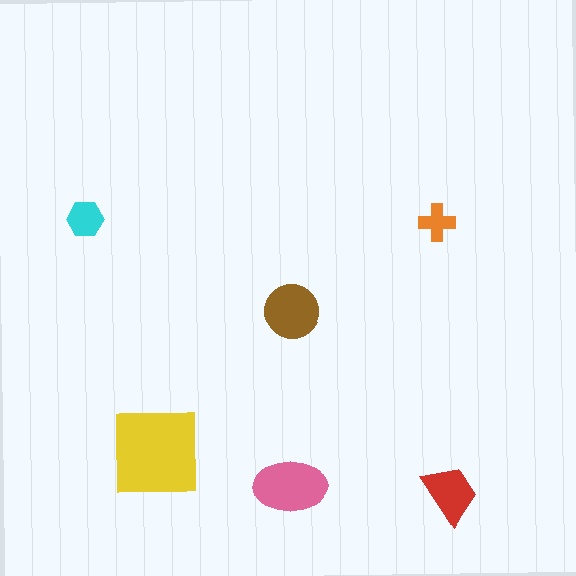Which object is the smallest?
The orange cross.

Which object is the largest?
The yellow square.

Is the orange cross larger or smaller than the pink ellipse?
Smaller.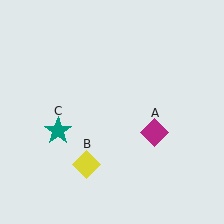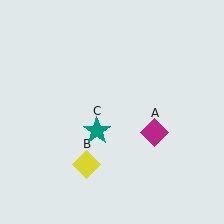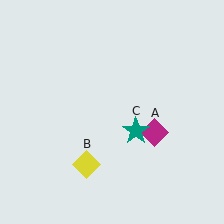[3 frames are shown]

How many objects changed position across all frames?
1 object changed position: teal star (object C).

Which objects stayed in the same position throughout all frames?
Magenta diamond (object A) and yellow diamond (object B) remained stationary.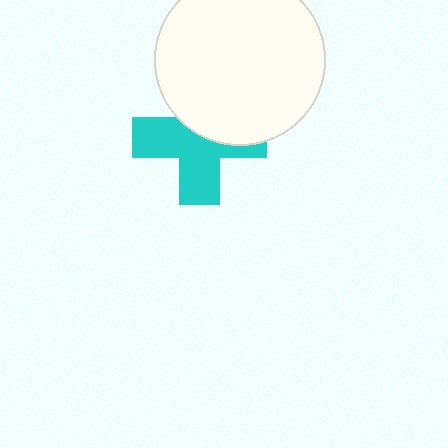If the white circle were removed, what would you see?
You would see the complete cyan cross.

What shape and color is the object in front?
The object in front is a white circle.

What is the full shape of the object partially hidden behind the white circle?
The partially hidden object is a cyan cross.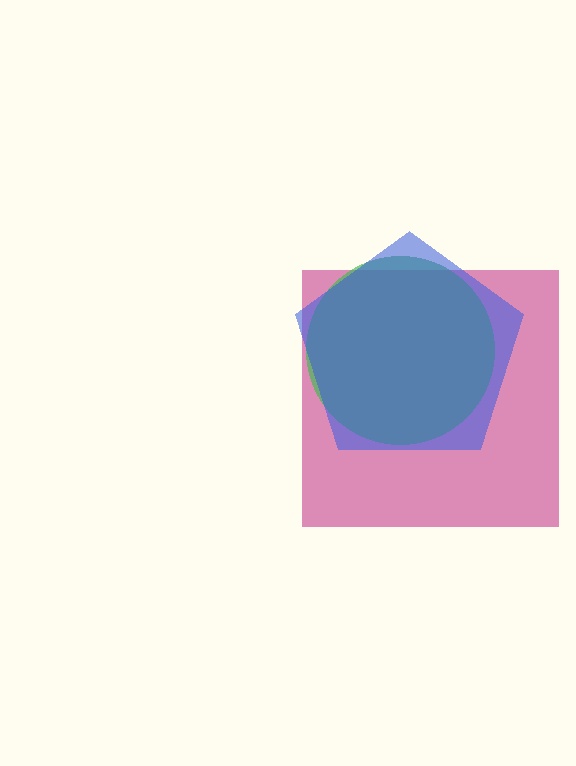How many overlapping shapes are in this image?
There are 3 overlapping shapes in the image.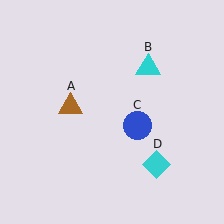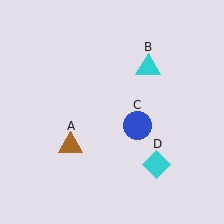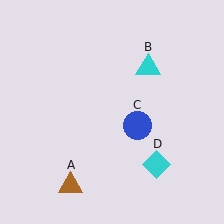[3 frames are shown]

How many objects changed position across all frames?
1 object changed position: brown triangle (object A).